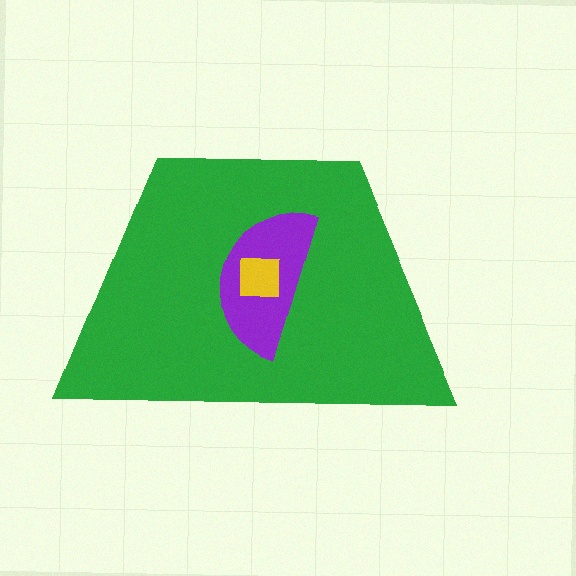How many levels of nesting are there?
3.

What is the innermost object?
The yellow square.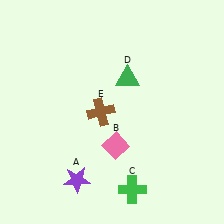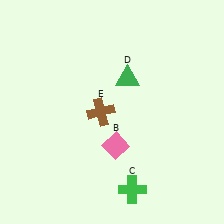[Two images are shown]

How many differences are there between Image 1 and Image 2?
There is 1 difference between the two images.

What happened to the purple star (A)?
The purple star (A) was removed in Image 2. It was in the bottom-left area of Image 1.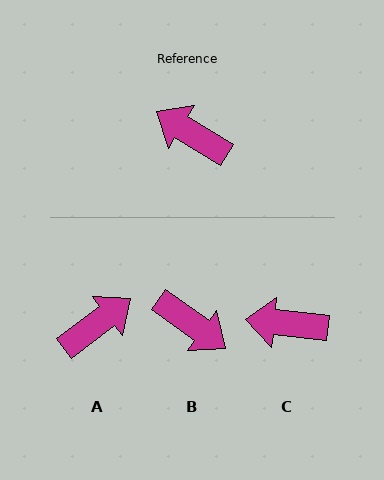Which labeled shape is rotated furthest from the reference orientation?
B, about 175 degrees away.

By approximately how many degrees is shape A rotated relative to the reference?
Approximately 111 degrees clockwise.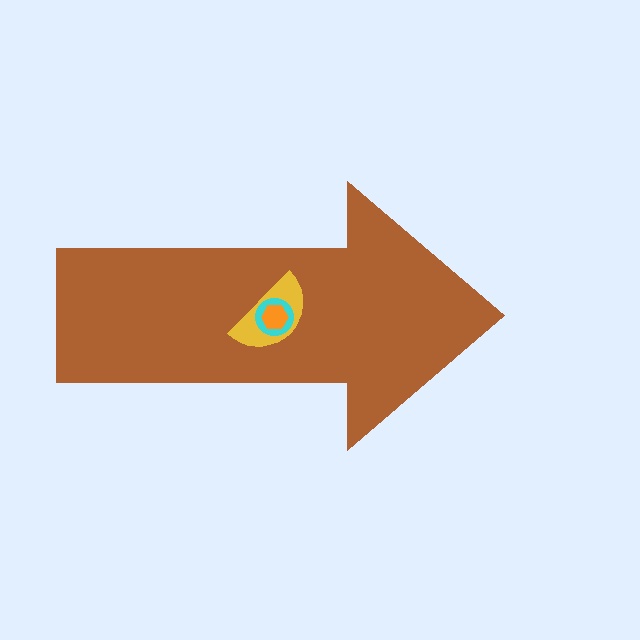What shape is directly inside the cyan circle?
The orange hexagon.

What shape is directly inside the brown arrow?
The yellow semicircle.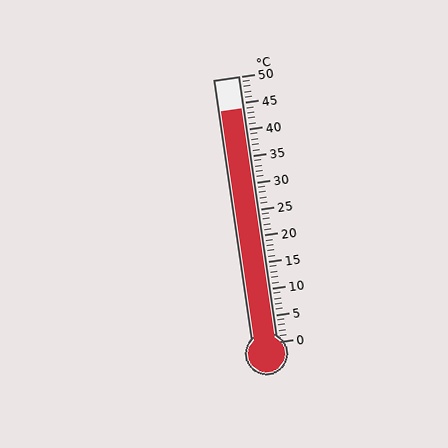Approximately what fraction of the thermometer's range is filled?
The thermometer is filled to approximately 90% of its range.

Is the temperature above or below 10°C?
The temperature is above 10°C.